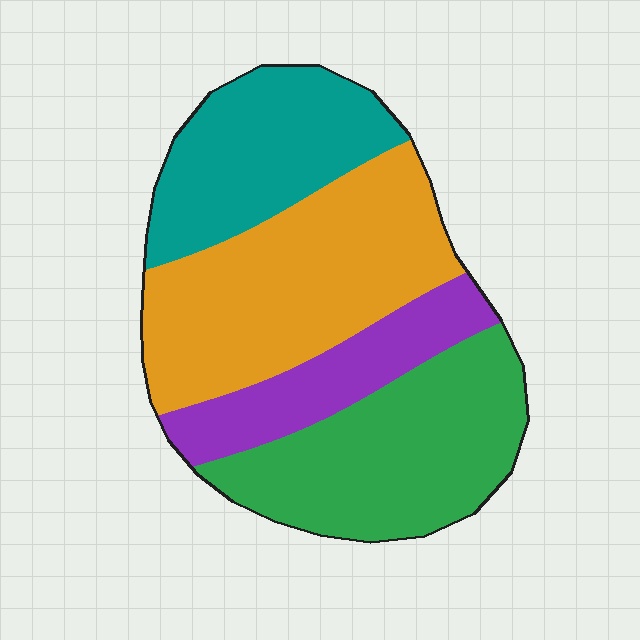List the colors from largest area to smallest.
From largest to smallest: orange, green, teal, purple.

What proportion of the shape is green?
Green covers 29% of the shape.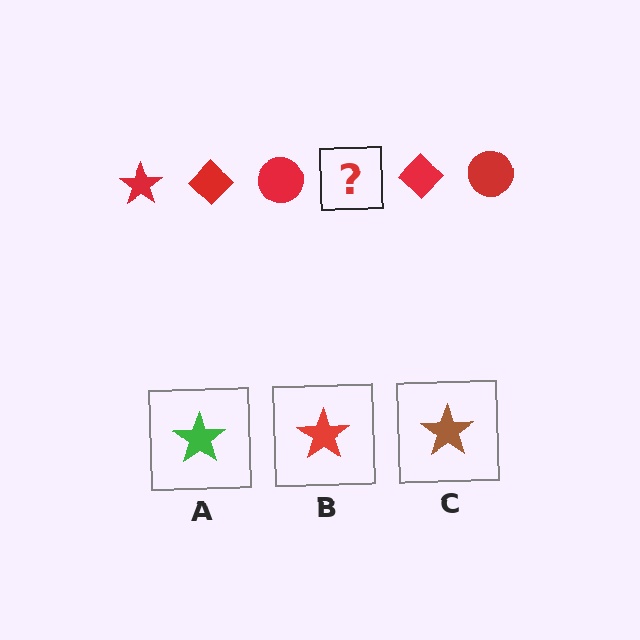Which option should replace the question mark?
Option B.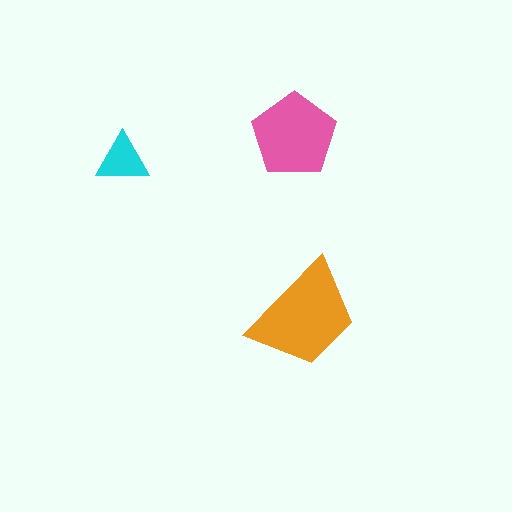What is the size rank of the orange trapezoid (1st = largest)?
1st.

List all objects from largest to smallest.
The orange trapezoid, the pink pentagon, the cyan triangle.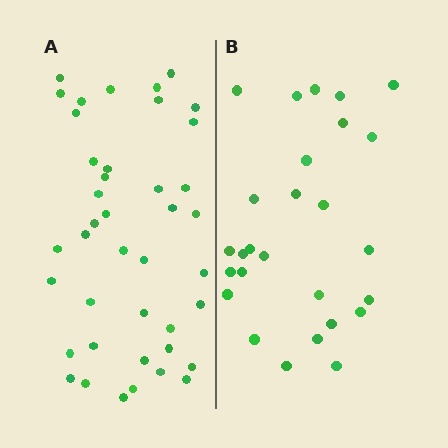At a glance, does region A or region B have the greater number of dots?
Region A (the left region) has more dots.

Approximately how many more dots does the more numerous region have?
Region A has approximately 15 more dots than region B.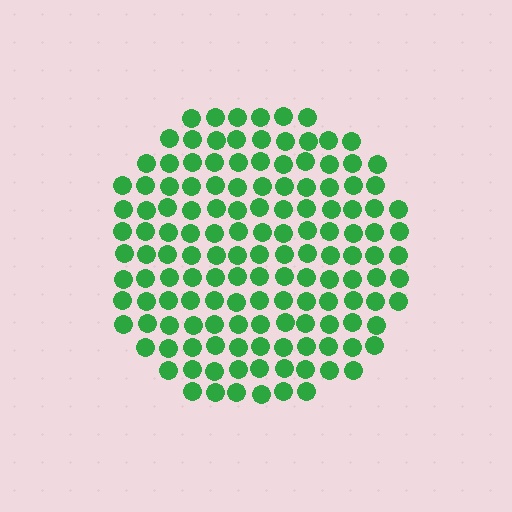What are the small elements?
The small elements are circles.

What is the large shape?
The large shape is a circle.